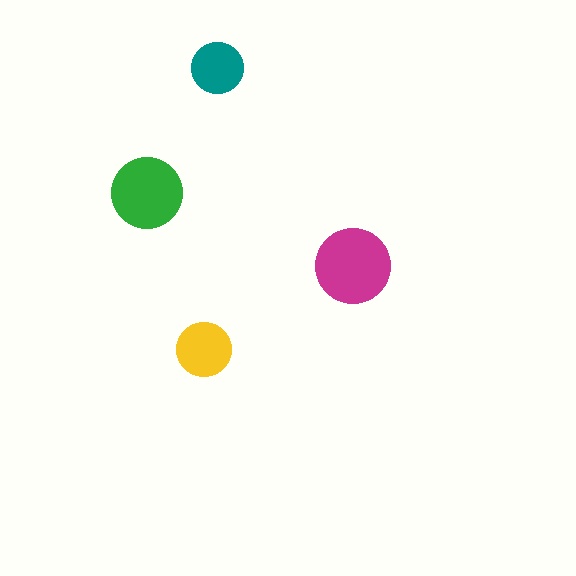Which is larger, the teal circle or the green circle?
The green one.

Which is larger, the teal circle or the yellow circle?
The yellow one.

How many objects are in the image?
There are 4 objects in the image.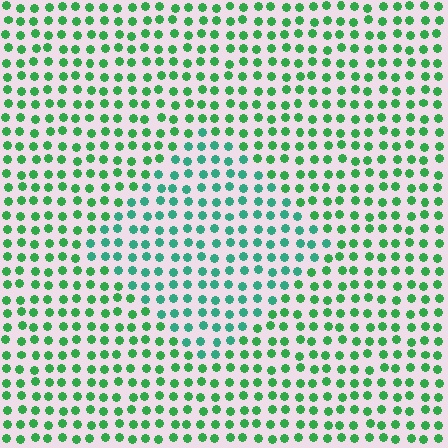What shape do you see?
I see a diamond.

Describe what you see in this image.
The image is filled with small green elements in a uniform arrangement. A diamond-shaped region is visible where the elements are tinted to a slightly different hue, forming a subtle color boundary.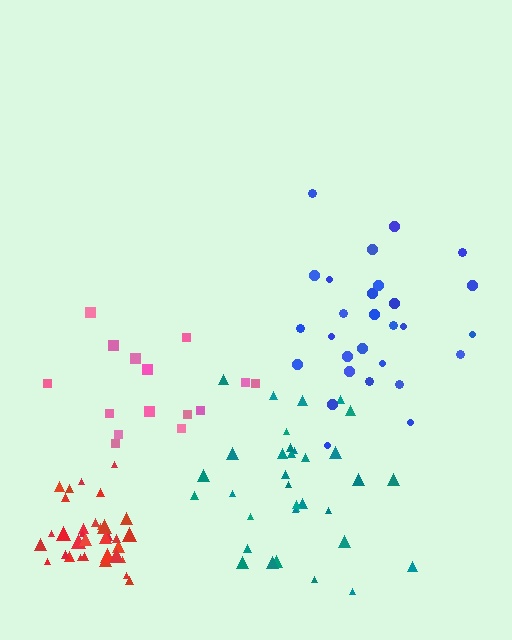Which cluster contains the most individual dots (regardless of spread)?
Teal (34).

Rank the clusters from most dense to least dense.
red, blue, teal, pink.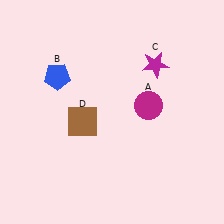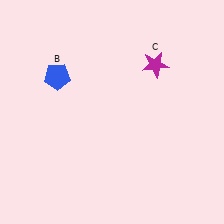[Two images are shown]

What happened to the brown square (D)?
The brown square (D) was removed in Image 2. It was in the bottom-left area of Image 1.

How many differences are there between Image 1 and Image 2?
There are 2 differences between the two images.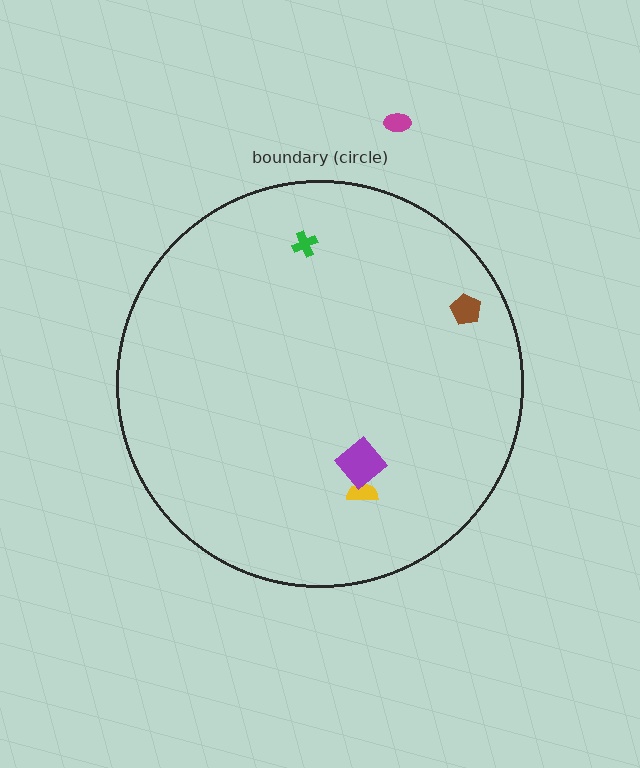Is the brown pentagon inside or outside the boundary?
Inside.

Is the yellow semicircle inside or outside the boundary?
Inside.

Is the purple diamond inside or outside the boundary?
Inside.